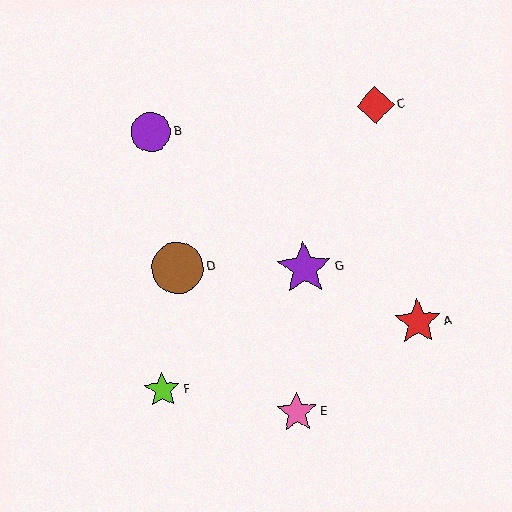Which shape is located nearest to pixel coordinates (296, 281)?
The purple star (labeled G) at (304, 268) is nearest to that location.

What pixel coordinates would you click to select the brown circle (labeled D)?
Click at (178, 268) to select the brown circle D.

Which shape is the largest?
The purple star (labeled G) is the largest.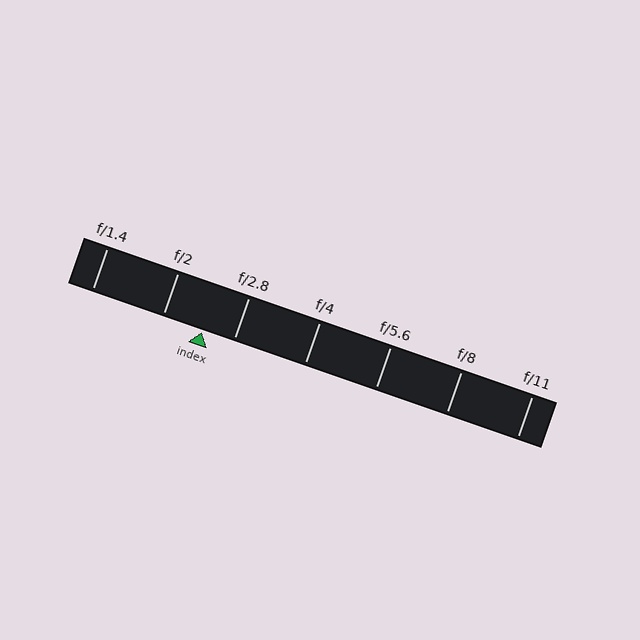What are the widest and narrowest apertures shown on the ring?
The widest aperture shown is f/1.4 and the narrowest is f/11.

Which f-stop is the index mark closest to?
The index mark is closest to f/2.8.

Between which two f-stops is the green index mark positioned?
The index mark is between f/2 and f/2.8.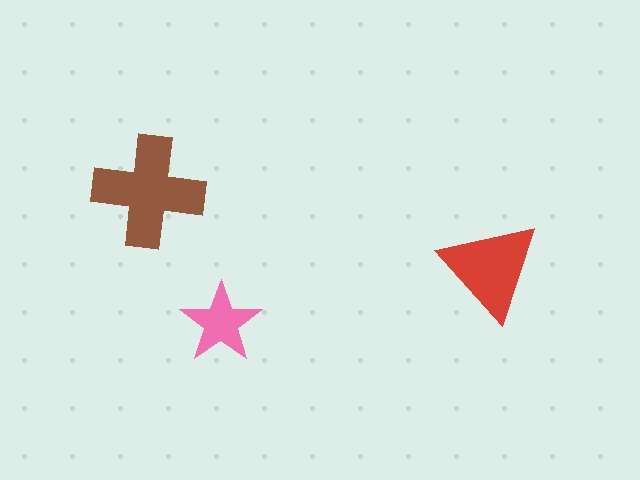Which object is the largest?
The brown cross.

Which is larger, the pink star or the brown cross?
The brown cross.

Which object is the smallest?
The pink star.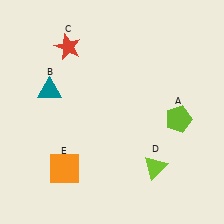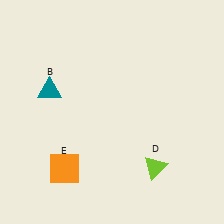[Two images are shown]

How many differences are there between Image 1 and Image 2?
There are 2 differences between the two images.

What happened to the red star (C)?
The red star (C) was removed in Image 2. It was in the top-left area of Image 1.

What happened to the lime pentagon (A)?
The lime pentagon (A) was removed in Image 2. It was in the bottom-right area of Image 1.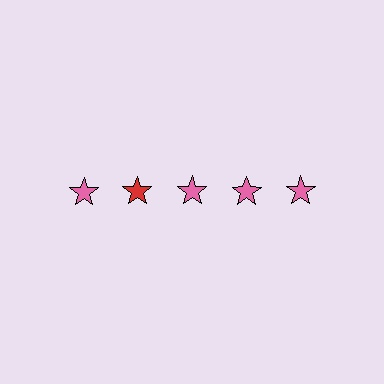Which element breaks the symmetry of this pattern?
The red star in the top row, second from left column breaks the symmetry. All other shapes are pink stars.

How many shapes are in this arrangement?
There are 5 shapes arranged in a grid pattern.